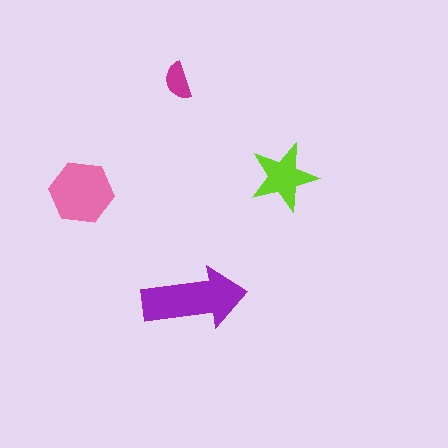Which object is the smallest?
The magenta semicircle.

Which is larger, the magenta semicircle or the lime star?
The lime star.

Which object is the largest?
The purple arrow.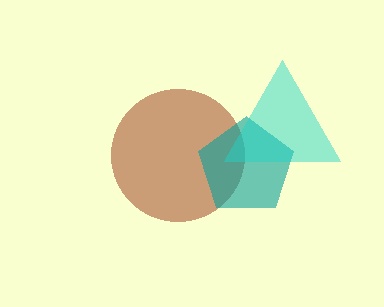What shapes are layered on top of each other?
The layered shapes are: a brown circle, a teal pentagon, a cyan triangle.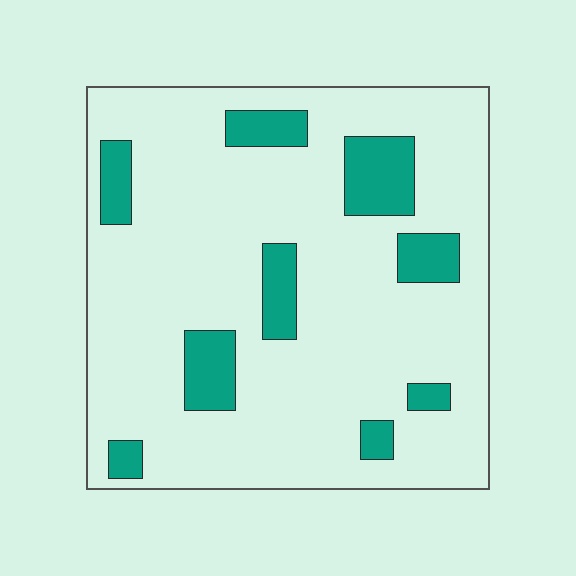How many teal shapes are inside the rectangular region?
9.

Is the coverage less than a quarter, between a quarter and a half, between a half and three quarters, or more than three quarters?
Less than a quarter.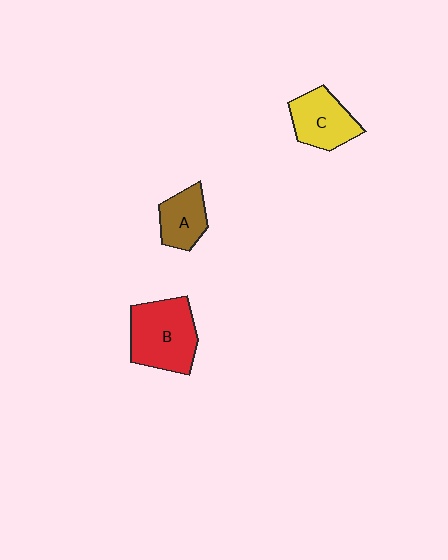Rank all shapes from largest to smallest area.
From largest to smallest: B (red), C (yellow), A (brown).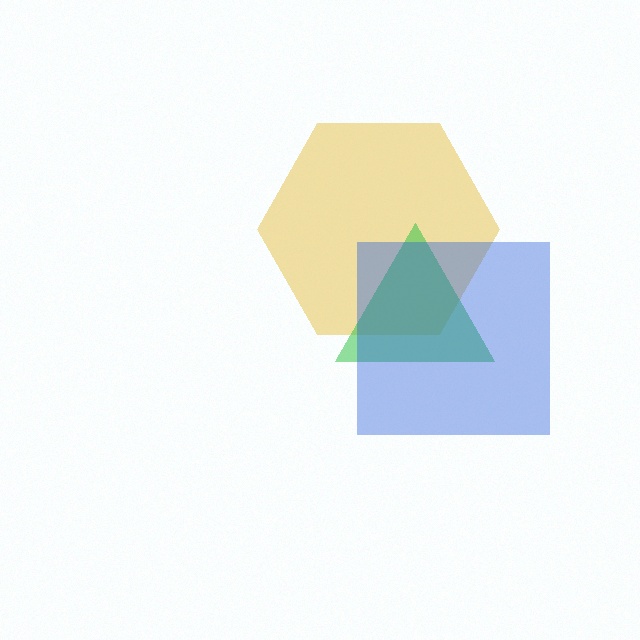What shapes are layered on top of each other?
The layered shapes are: a yellow hexagon, a green triangle, a blue square.